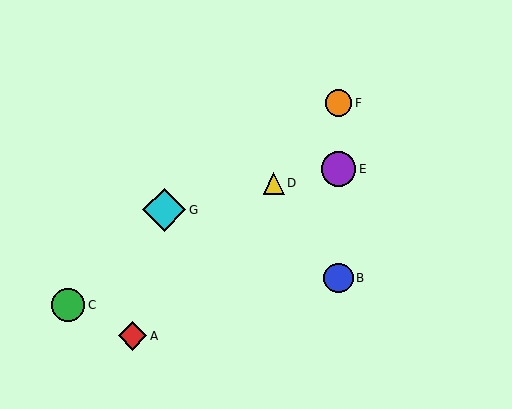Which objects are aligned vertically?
Objects B, E, F are aligned vertically.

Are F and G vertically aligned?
No, F is at x≈339 and G is at x≈164.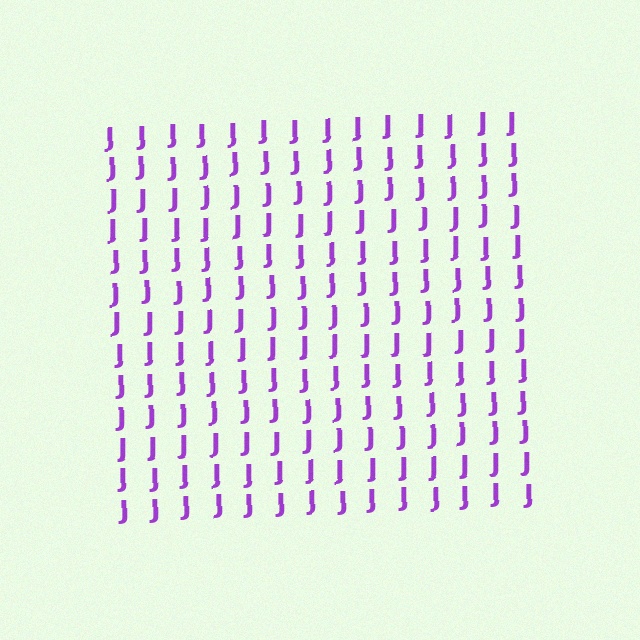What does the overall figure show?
The overall figure shows a square.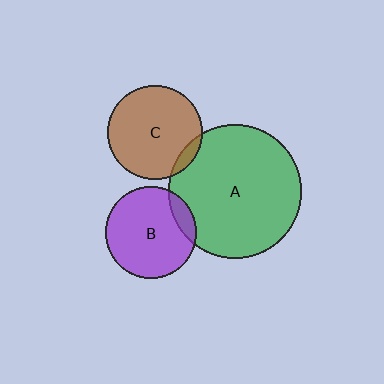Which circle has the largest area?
Circle A (green).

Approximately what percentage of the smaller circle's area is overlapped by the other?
Approximately 5%.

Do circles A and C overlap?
Yes.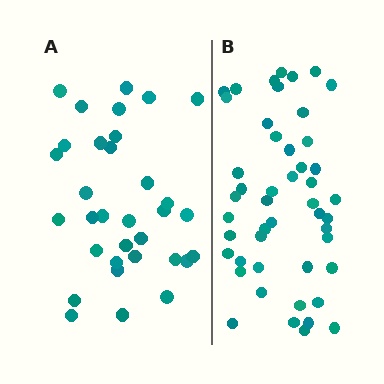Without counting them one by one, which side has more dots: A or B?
Region B (the right region) has more dots.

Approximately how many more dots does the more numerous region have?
Region B has approximately 15 more dots than region A.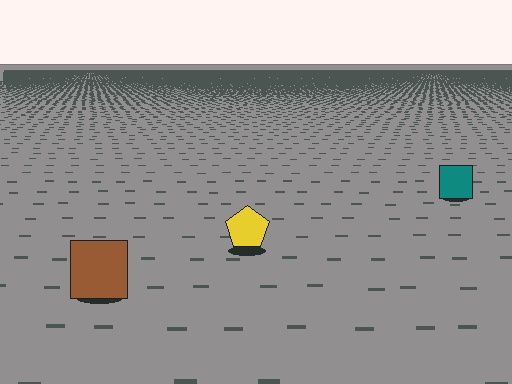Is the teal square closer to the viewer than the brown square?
No. The brown square is closer — you can tell from the texture gradient: the ground texture is coarser near it.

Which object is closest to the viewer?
The brown square is closest. The texture marks near it are larger and more spread out.